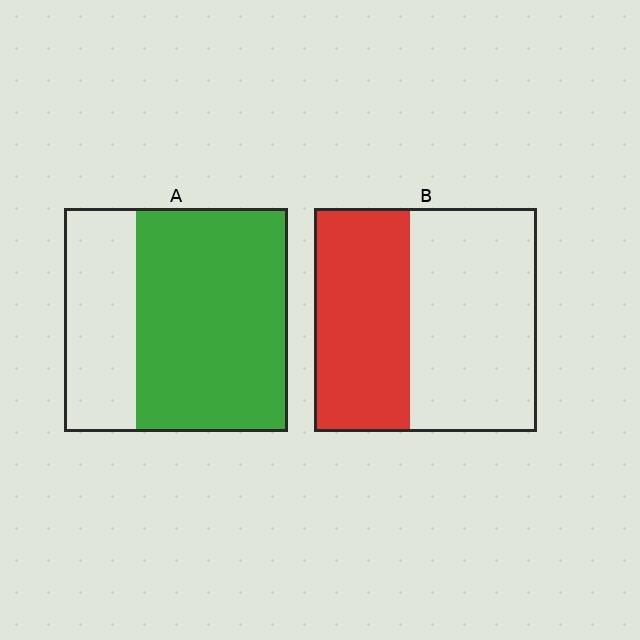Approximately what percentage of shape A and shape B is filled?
A is approximately 70% and B is approximately 45%.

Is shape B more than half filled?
No.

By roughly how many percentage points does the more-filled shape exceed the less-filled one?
By roughly 25 percentage points (A over B).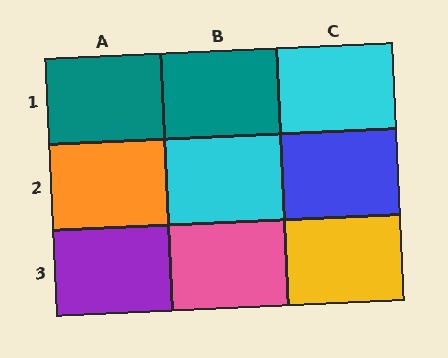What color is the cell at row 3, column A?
Purple.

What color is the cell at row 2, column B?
Cyan.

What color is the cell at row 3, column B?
Pink.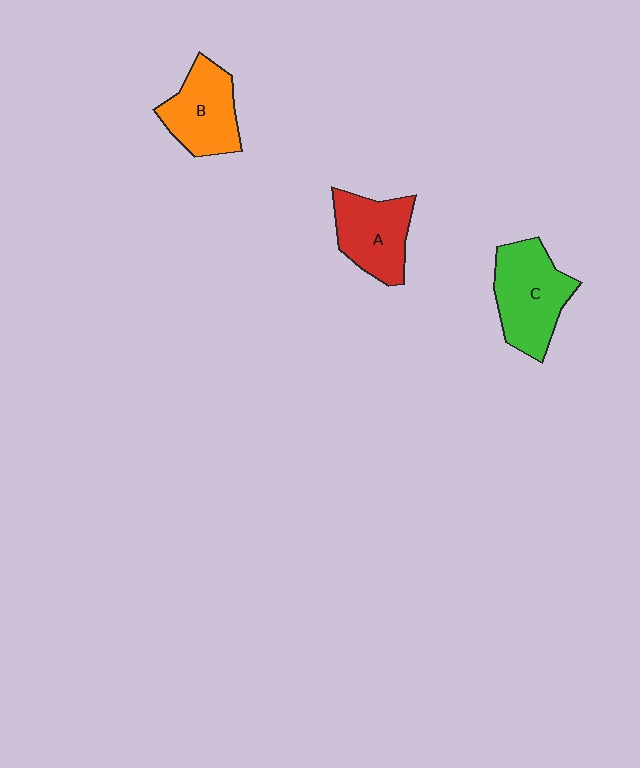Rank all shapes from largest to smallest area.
From largest to smallest: C (green), B (orange), A (red).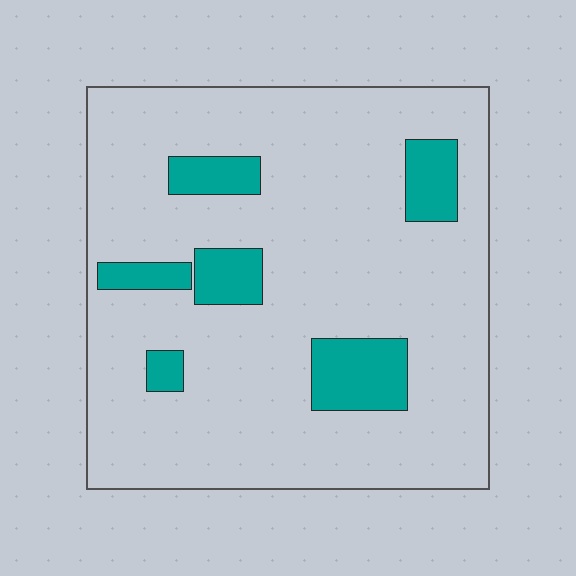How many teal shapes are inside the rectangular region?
6.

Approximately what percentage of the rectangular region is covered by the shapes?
Approximately 15%.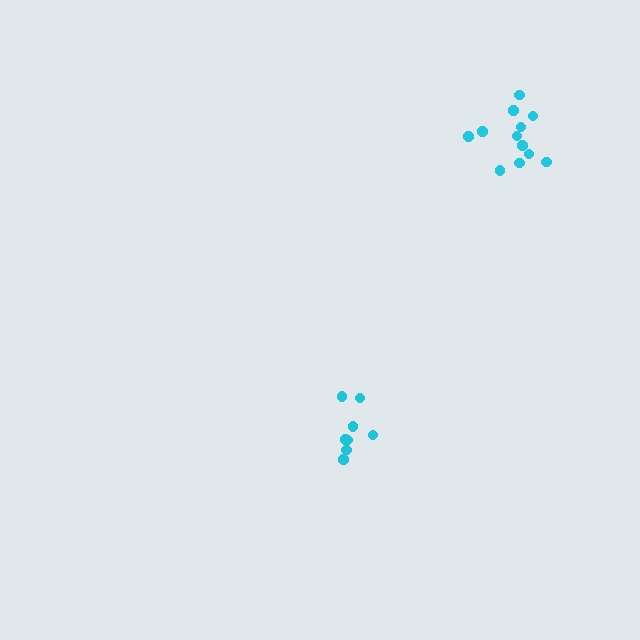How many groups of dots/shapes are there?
There are 2 groups.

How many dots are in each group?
Group 1: 12 dots, Group 2: 8 dots (20 total).